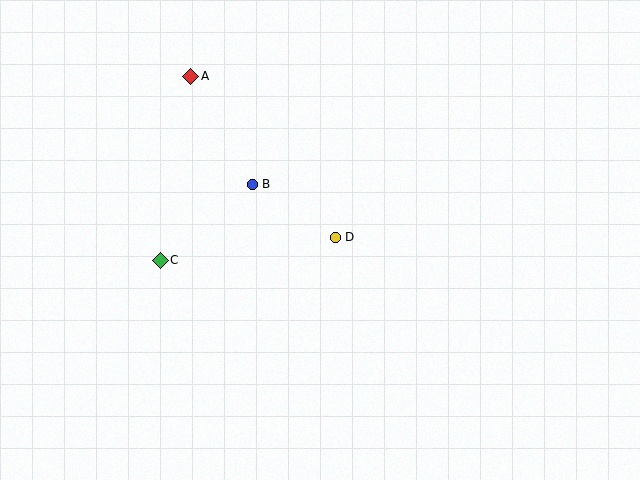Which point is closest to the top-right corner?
Point D is closest to the top-right corner.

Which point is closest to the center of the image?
Point D at (335, 237) is closest to the center.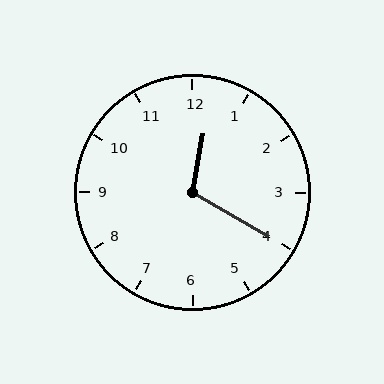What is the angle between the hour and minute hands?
Approximately 110 degrees.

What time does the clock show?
12:20.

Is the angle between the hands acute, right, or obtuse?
It is obtuse.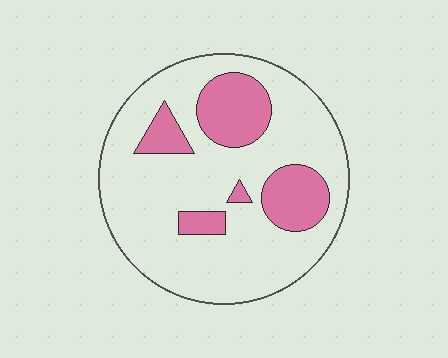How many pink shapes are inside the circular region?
5.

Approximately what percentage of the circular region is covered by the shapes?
Approximately 25%.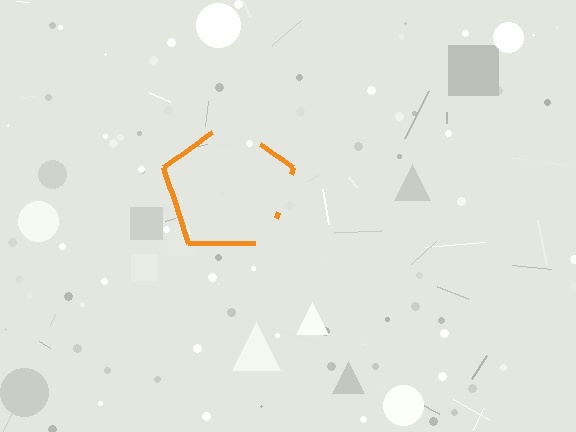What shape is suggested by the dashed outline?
The dashed outline suggests a pentagon.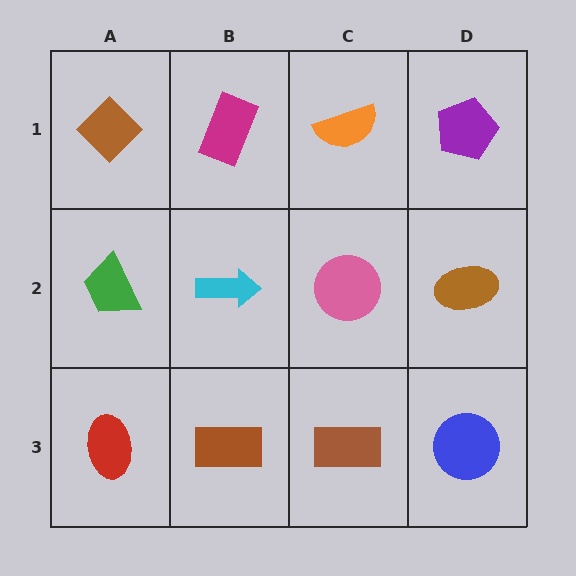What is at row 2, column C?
A pink circle.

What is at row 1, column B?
A magenta rectangle.